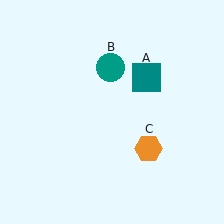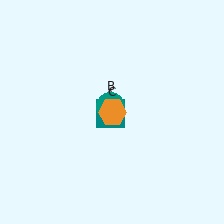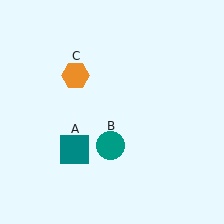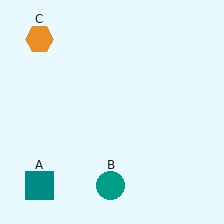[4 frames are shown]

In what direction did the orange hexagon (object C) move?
The orange hexagon (object C) moved up and to the left.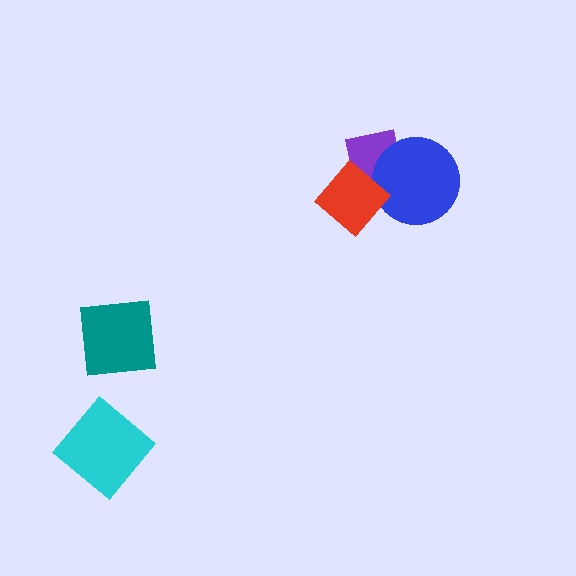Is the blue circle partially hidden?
Yes, it is partially covered by another shape.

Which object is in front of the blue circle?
The red diamond is in front of the blue circle.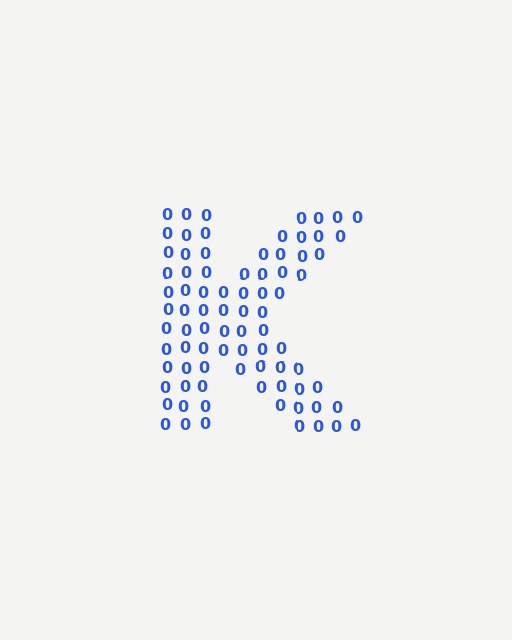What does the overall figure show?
The overall figure shows the letter K.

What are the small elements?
The small elements are digit 0's.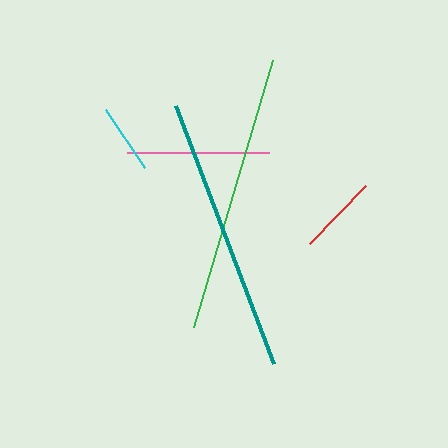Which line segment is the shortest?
The cyan line is the shortest at approximately 70 pixels.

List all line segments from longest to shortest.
From longest to shortest: green, teal, pink, red, cyan.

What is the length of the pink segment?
The pink segment is approximately 142 pixels long.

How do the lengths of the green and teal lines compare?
The green and teal lines are approximately the same length.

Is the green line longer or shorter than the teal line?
The green line is longer than the teal line.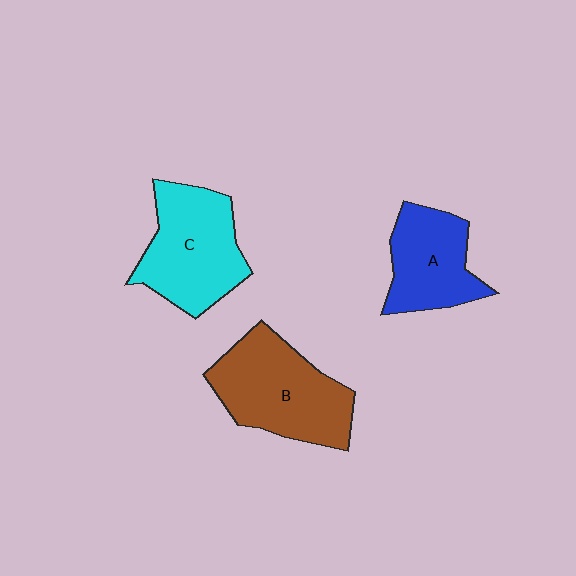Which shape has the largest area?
Shape B (brown).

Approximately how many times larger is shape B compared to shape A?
Approximately 1.4 times.